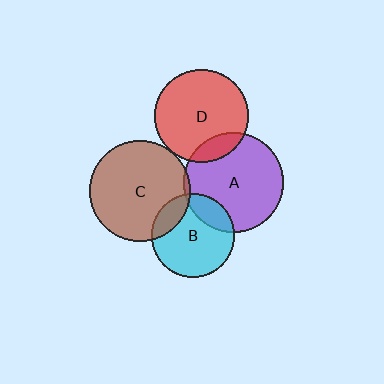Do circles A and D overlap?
Yes.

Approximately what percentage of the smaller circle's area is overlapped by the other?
Approximately 15%.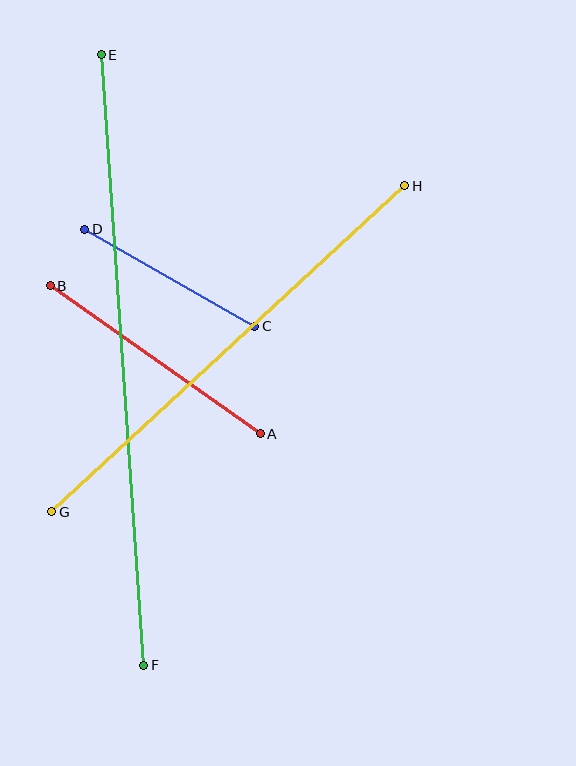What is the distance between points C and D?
The distance is approximately 196 pixels.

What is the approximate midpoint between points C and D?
The midpoint is at approximately (170, 278) pixels.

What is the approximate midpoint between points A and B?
The midpoint is at approximately (155, 360) pixels.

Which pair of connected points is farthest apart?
Points E and F are farthest apart.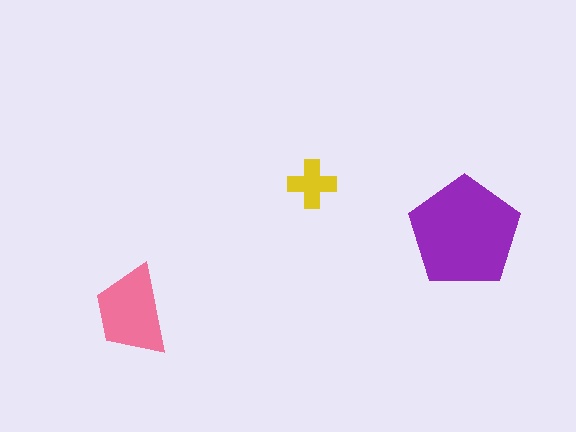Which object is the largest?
The purple pentagon.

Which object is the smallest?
The yellow cross.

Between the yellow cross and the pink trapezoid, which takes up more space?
The pink trapezoid.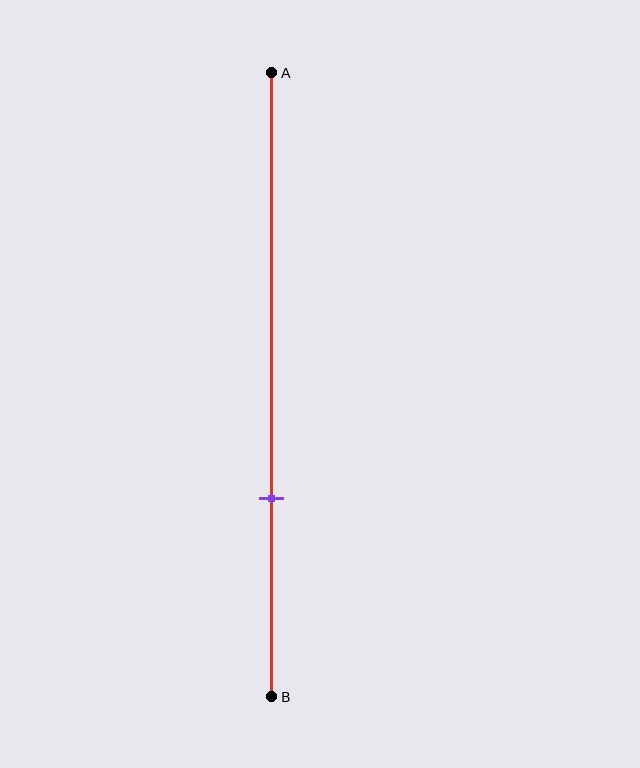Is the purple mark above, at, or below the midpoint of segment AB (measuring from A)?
The purple mark is below the midpoint of segment AB.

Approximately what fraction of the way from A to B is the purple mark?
The purple mark is approximately 70% of the way from A to B.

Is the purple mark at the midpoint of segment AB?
No, the mark is at about 70% from A, not at the 50% midpoint.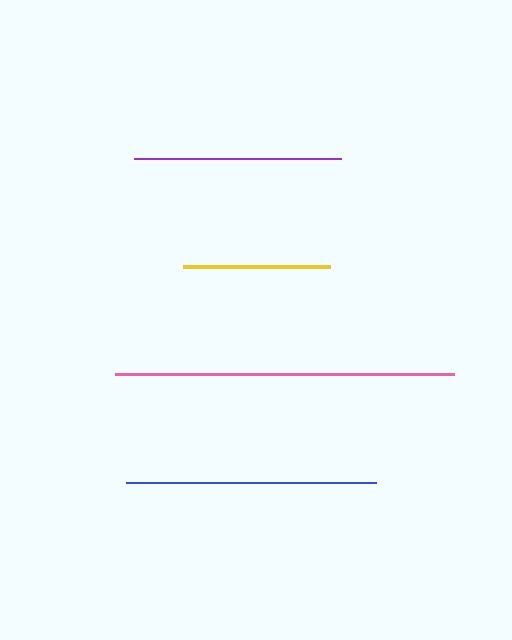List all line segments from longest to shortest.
From longest to shortest: pink, blue, purple, yellow.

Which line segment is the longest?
The pink line is the longest at approximately 339 pixels.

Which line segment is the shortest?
The yellow line is the shortest at approximately 147 pixels.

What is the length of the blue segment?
The blue segment is approximately 250 pixels long.